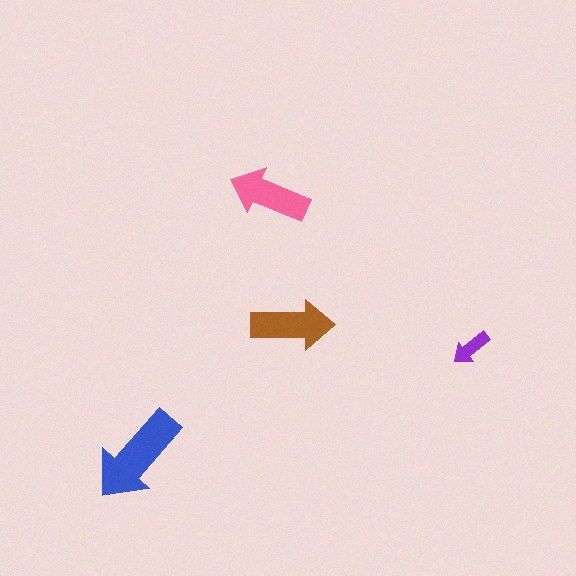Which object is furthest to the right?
The purple arrow is rightmost.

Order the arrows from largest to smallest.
the blue one, the brown one, the pink one, the purple one.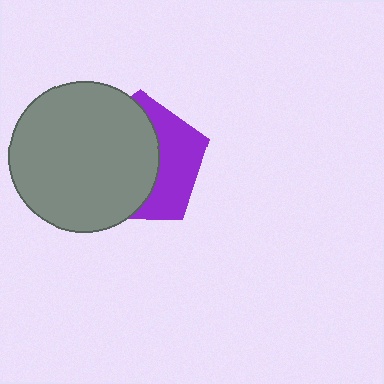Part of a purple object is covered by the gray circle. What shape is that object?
It is a pentagon.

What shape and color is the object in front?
The object in front is a gray circle.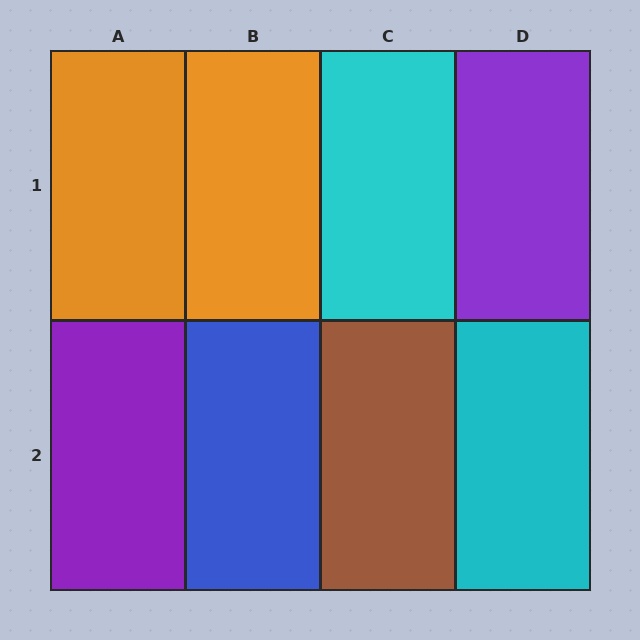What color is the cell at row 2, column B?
Blue.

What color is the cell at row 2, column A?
Purple.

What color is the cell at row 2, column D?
Cyan.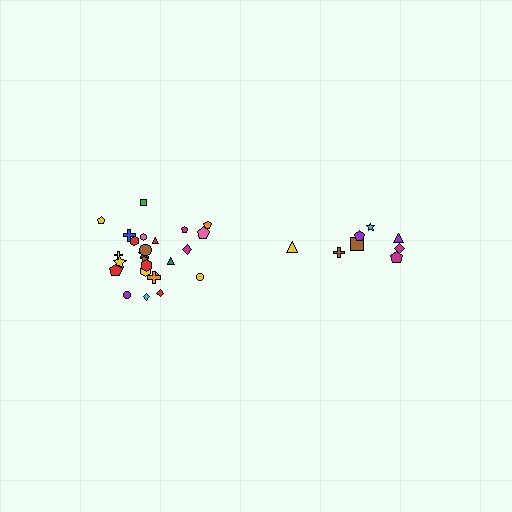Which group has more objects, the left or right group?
The left group.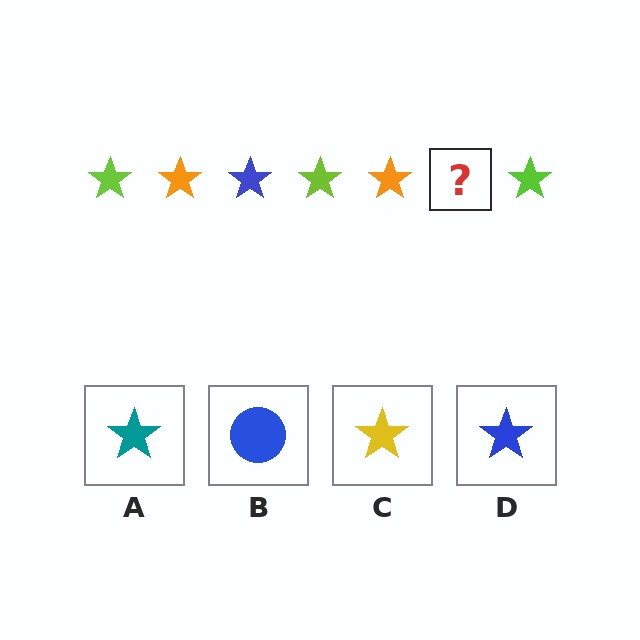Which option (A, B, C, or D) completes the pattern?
D.